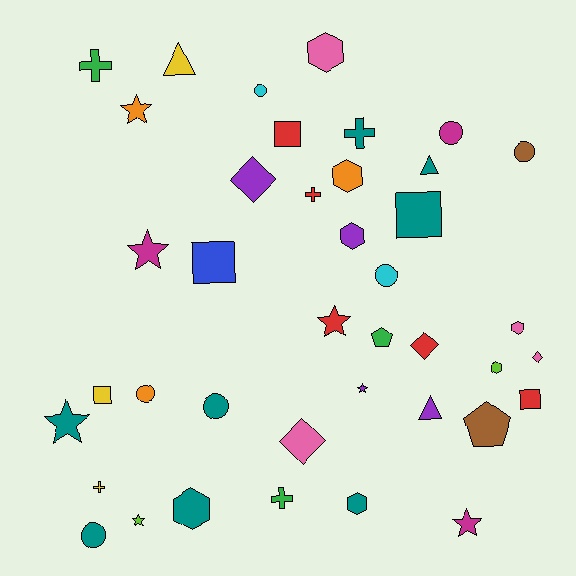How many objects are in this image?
There are 40 objects.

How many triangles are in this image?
There are 3 triangles.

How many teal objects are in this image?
There are 8 teal objects.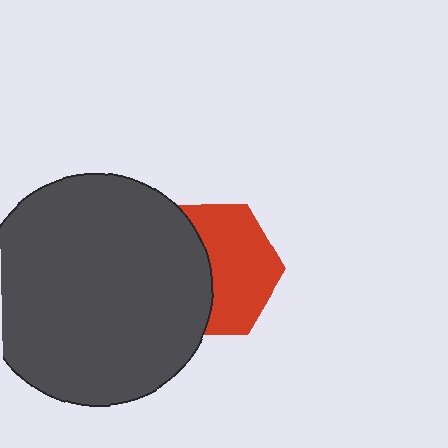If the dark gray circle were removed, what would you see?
You would see the complete red hexagon.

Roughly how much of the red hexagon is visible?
About half of it is visible (roughly 55%).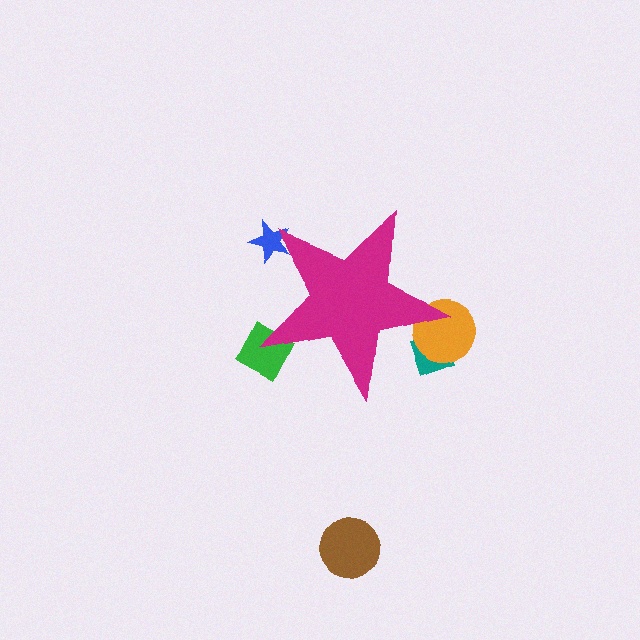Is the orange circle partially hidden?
Yes, the orange circle is partially hidden behind the magenta star.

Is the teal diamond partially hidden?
Yes, the teal diamond is partially hidden behind the magenta star.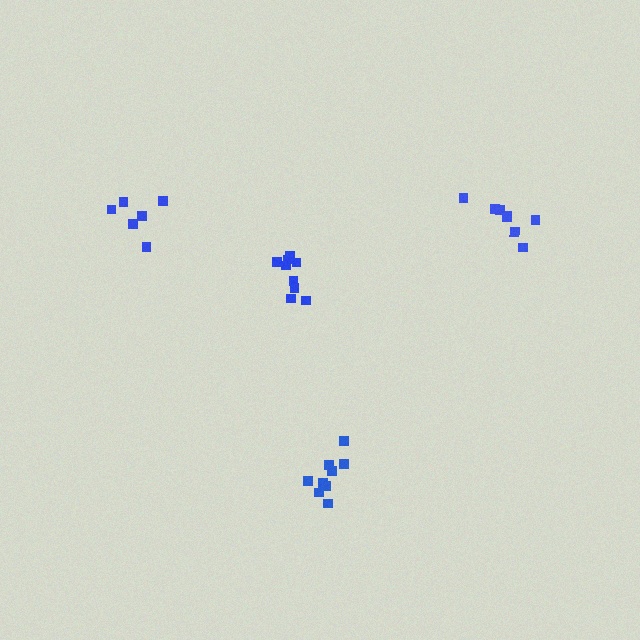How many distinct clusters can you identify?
There are 4 distinct clusters.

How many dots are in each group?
Group 1: 6 dots, Group 2: 8 dots, Group 3: 9 dots, Group 4: 9 dots (32 total).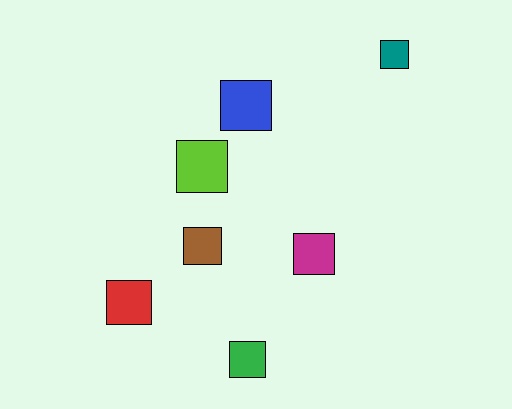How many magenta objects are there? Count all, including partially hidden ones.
There is 1 magenta object.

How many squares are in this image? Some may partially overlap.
There are 7 squares.